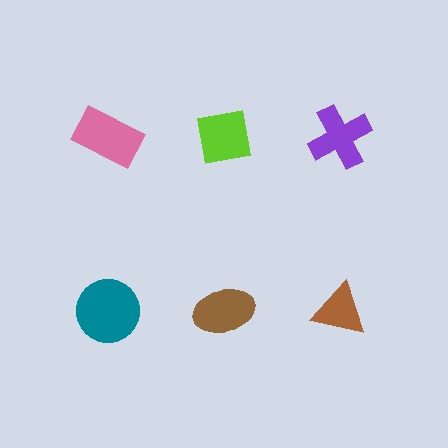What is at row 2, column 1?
A teal circle.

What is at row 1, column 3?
A purple cross.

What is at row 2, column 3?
A brown triangle.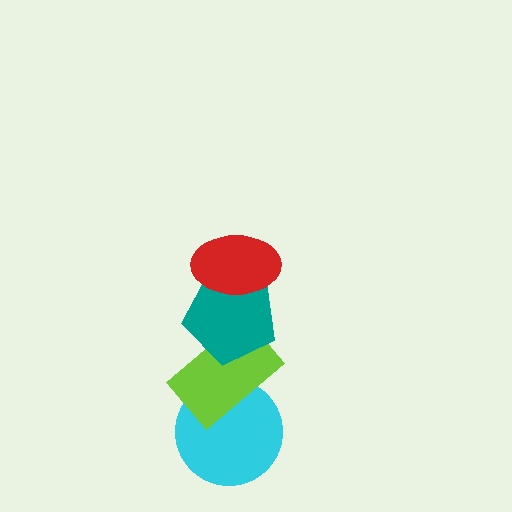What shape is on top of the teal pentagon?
The red ellipse is on top of the teal pentagon.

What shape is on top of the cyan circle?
The lime rectangle is on top of the cyan circle.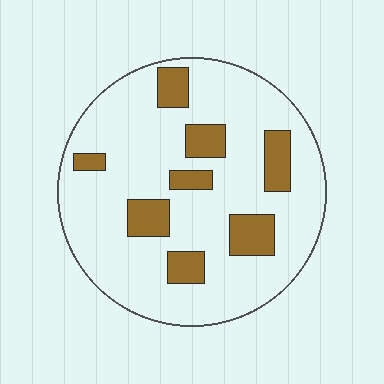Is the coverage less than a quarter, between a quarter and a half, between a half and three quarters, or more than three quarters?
Less than a quarter.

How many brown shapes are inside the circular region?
8.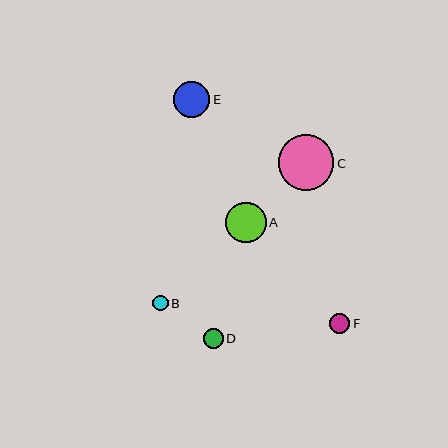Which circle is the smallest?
Circle B is the smallest with a size of approximately 16 pixels.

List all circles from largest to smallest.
From largest to smallest: C, A, E, F, D, B.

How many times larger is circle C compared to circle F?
Circle C is approximately 2.8 times the size of circle F.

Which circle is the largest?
Circle C is the largest with a size of approximately 56 pixels.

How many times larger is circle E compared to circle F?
Circle E is approximately 1.8 times the size of circle F.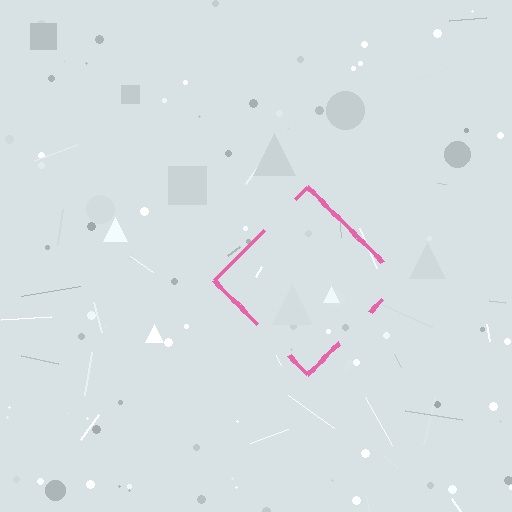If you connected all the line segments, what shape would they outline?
They would outline a diamond.